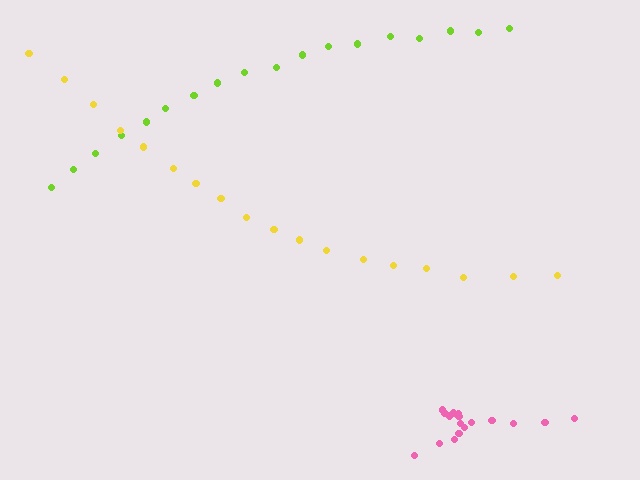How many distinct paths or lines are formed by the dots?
There are 3 distinct paths.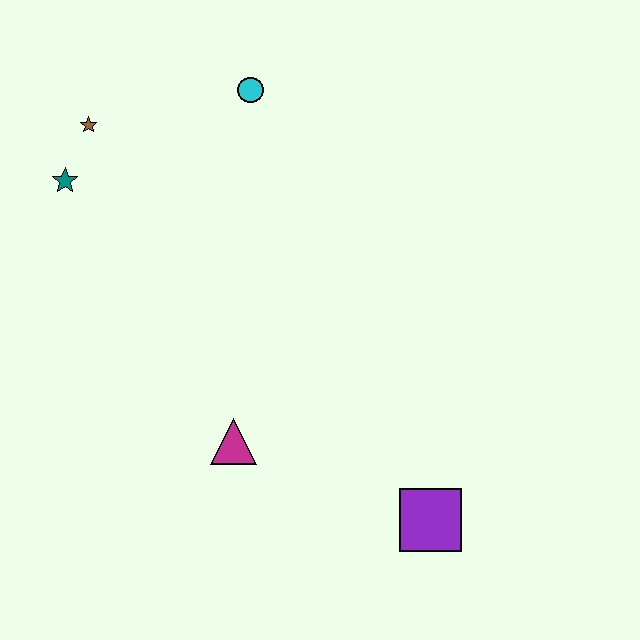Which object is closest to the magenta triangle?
The purple square is closest to the magenta triangle.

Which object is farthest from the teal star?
The purple square is farthest from the teal star.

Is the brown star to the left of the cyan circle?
Yes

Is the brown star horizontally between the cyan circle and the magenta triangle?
No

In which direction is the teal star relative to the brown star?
The teal star is below the brown star.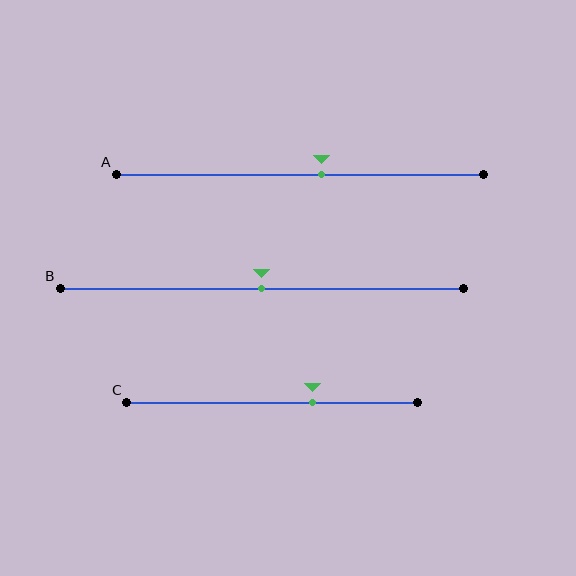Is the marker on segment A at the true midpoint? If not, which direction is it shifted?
No, the marker on segment A is shifted to the right by about 6% of the segment length.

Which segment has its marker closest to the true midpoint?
Segment B has its marker closest to the true midpoint.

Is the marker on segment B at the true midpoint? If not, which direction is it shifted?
Yes, the marker on segment B is at the true midpoint.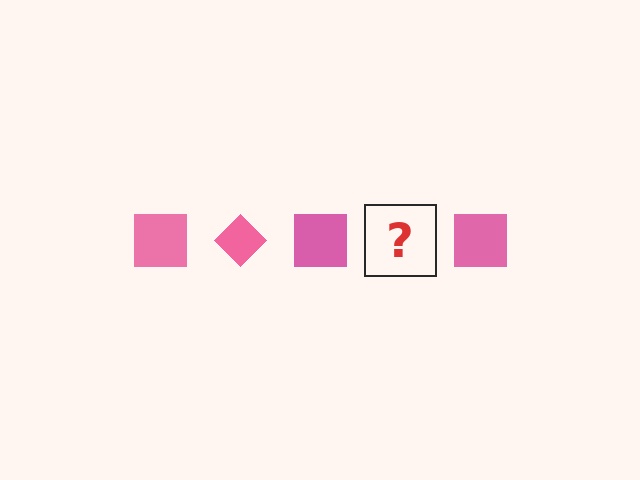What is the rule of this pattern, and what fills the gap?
The rule is that the pattern cycles through square, diamond shapes in pink. The gap should be filled with a pink diamond.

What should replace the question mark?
The question mark should be replaced with a pink diamond.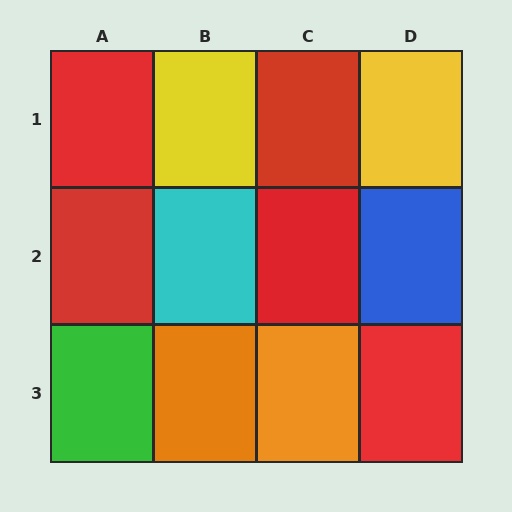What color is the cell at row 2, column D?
Blue.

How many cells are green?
1 cell is green.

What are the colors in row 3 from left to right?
Green, orange, orange, red.